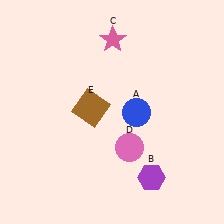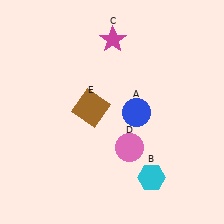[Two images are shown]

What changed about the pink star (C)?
In Image 1, C is pink. In Image 2, it changed to magenta.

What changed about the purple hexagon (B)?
In Image 1, B is purple. In Image 2, it changed to cyan.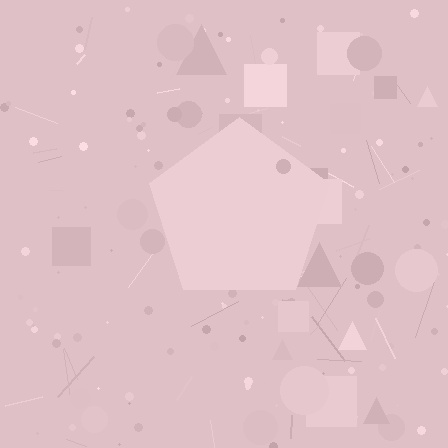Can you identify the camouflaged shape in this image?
The camouflaged shape is a pentagon.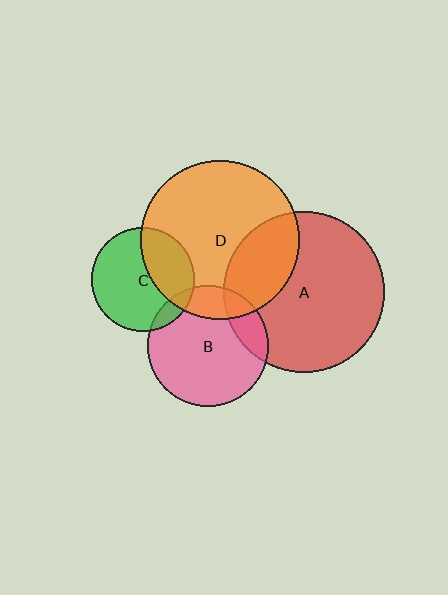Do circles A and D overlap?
Yes.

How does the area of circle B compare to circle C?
Approximately 1.4 times.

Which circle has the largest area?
Circle A (red).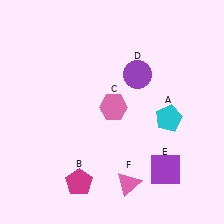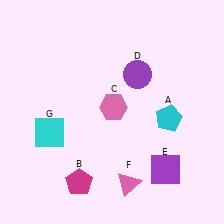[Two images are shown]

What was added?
A cyan square (G) was added in Image 2.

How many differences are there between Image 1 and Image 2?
There is 1 difference between the two images.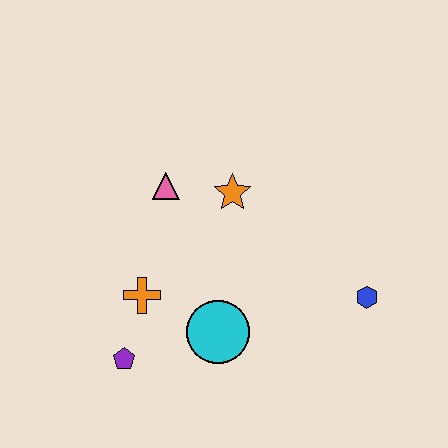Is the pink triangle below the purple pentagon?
No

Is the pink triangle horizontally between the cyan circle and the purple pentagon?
Yes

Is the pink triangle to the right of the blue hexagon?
No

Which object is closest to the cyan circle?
The orange cross is closest to the cyan circle.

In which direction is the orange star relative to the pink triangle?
The orange star is to the right of the pink triangle.